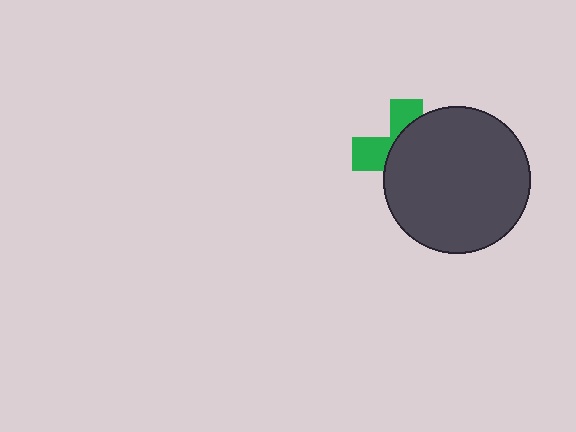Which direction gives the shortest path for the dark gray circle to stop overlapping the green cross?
Moving right gives the shortest separation.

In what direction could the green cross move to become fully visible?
The green cross could move left. That would shift it out from behind the dark gray circle entirely.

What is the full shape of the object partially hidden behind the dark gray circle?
The partially hidden object is a green cross.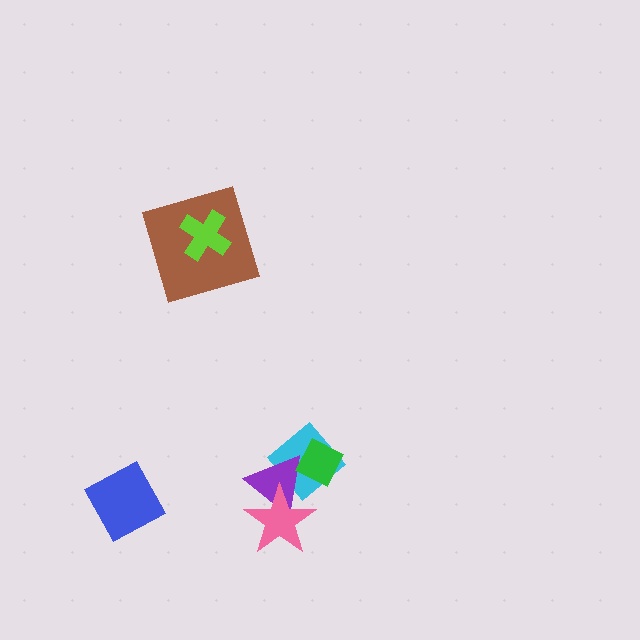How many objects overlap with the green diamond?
2 objects overlap with the green diamond.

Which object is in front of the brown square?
The lime cross is in front of the brown square.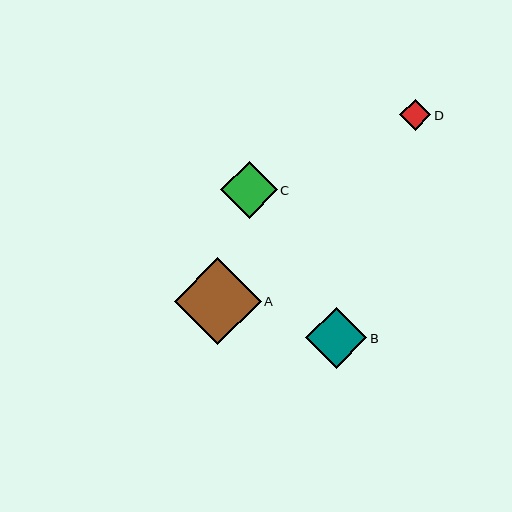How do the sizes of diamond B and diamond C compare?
Diamond B and diamond C are approximately the same size.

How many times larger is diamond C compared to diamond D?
Diamond C is approximately 1.8 times the size of diamond D.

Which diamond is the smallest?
Diamond D is the smallest with a size of approximately 31 pixels.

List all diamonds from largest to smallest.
From largest to smallest: A, B, C, D.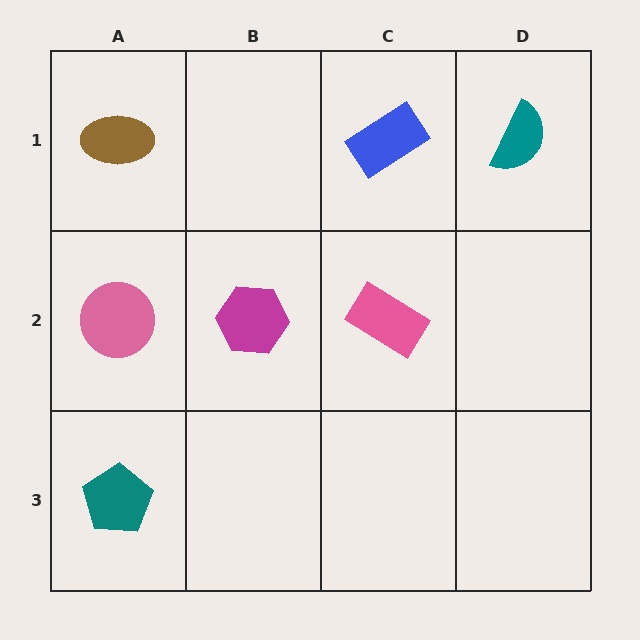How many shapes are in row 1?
3 shapes.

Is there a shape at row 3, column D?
No, that cell is empty.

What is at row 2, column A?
A pink circle.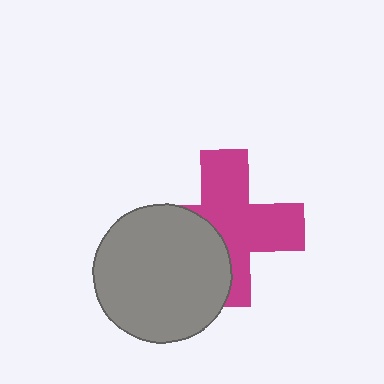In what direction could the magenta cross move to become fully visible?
The magenta cross could move right. That would shift it out from behind the gray circle entirely.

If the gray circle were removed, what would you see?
You would see the complete magenta cross.